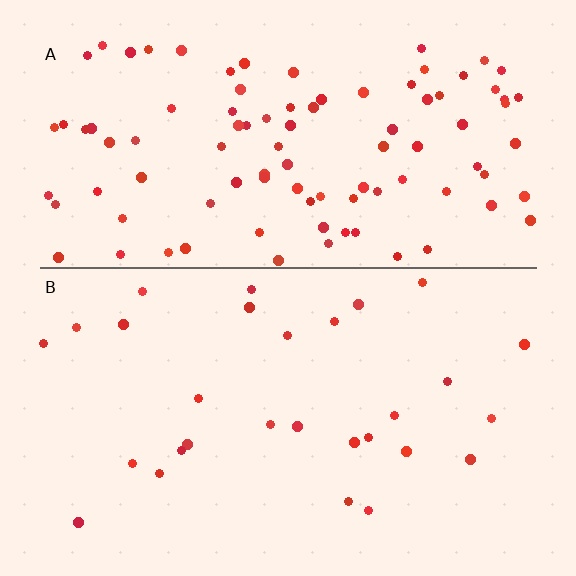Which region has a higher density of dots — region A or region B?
A (the top).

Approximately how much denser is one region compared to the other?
Approximately 3.3× — region A over region B.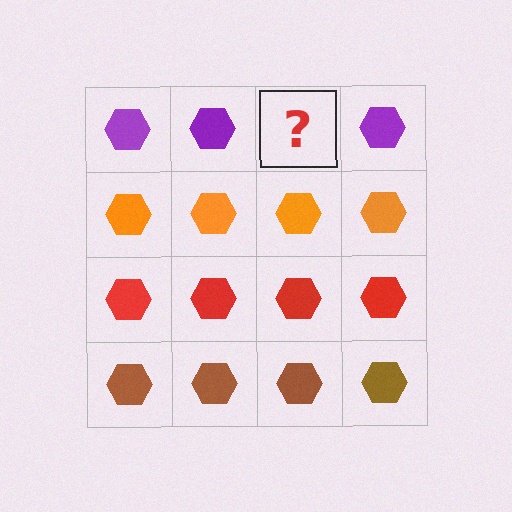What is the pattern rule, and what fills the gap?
The rule is that each row has a consistent color. The gap should be filled with a purple hexagon.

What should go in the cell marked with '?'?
The missing cell should contain a purple hexagon.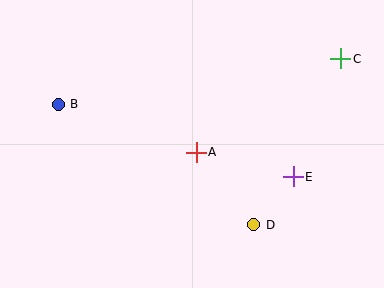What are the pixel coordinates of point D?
Point D is at (254, 225).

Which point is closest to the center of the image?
Point A at (196, 152) is closest to the center.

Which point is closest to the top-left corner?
Point B is closest to the top-left corner.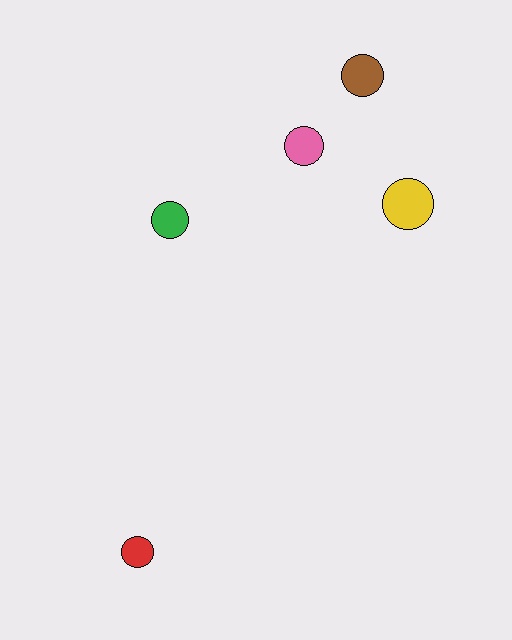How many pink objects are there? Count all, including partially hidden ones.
There is 1 pink object.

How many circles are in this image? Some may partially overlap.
There are 5 circles.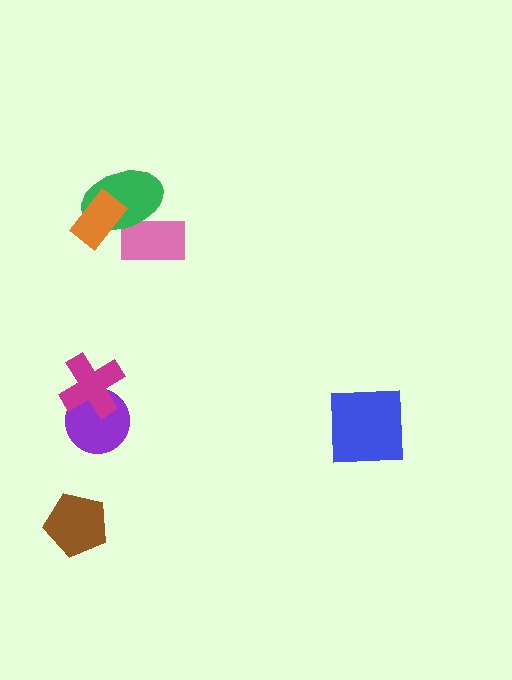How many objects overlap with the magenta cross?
1 object overlaps with the magenta cross.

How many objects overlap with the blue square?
0 objects overlap with the blue square.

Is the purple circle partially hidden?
Yes, it is partially covered by another shape.